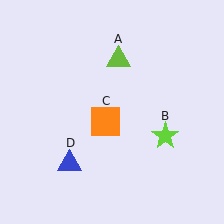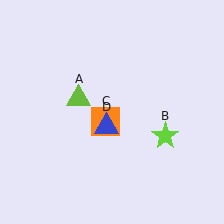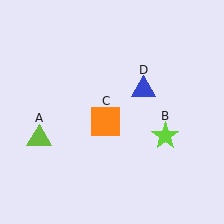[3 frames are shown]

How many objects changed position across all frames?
2 objects changed position: lime triangle (object A), blue triangle (object D).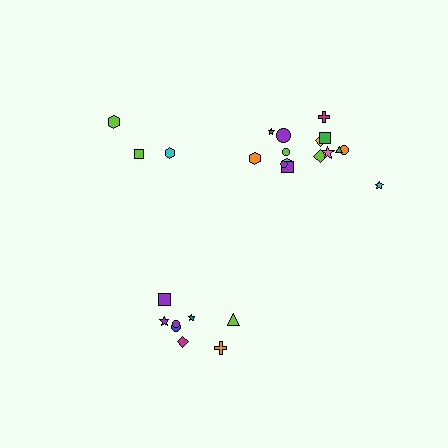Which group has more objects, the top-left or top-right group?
The top-right group.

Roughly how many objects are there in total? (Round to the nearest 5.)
Roughly 25 objects in total.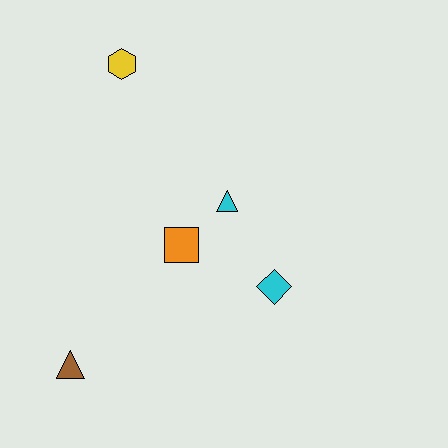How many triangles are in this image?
There are 2 triangles.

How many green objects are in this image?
There are no green objects.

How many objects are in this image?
There are 5 objects.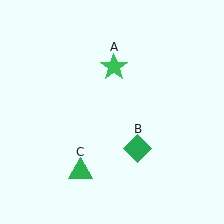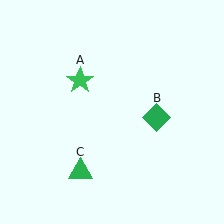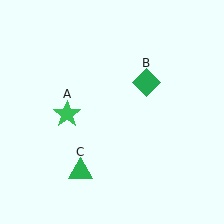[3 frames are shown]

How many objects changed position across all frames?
2 objects changed position: green star (object A), green diamond (object B).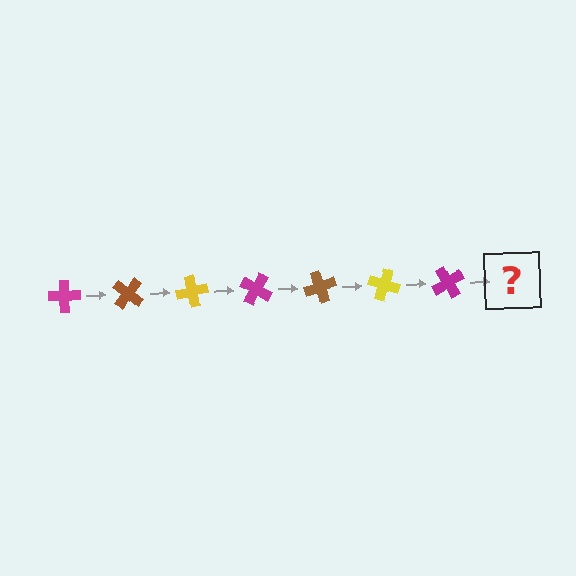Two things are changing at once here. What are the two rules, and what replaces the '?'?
The two rules are that it rotates 40 degrees each step and the color cycles through magenta, brown, and yellow. The '?' should be a brown cross, rotated 280 degrees from the start.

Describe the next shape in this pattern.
It should be a brown cross, rotated 280 degrees from the start.